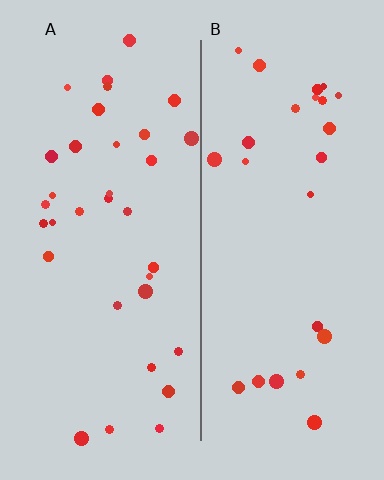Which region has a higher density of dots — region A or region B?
A (the left).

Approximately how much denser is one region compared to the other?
Approximately 1.3× — region A over region B.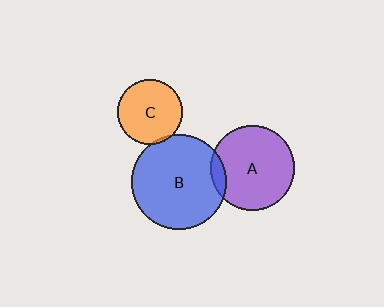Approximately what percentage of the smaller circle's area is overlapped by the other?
Approximately 10%.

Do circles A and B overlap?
Yes.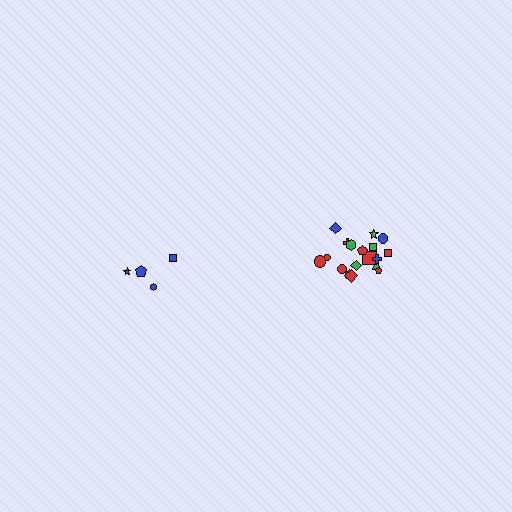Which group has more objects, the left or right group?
The right group.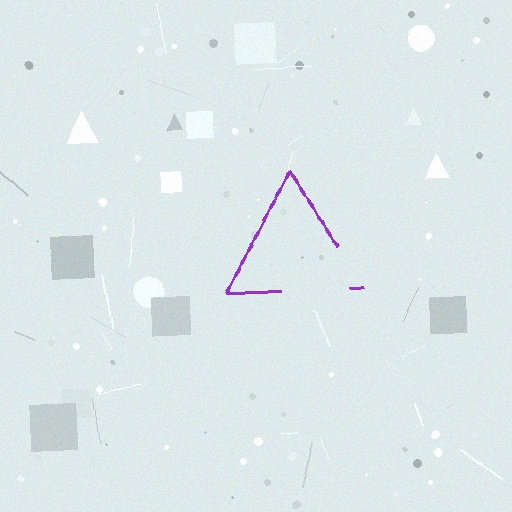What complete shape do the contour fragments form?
The contour fragments form a triangle.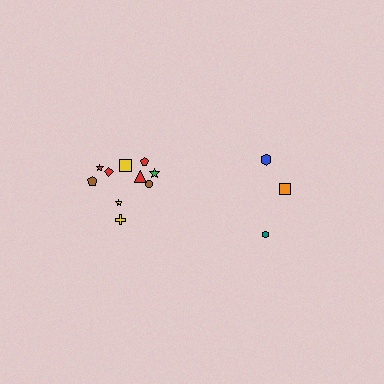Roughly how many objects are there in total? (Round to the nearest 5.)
Roughly 15 objects in total.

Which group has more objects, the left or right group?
The left group.